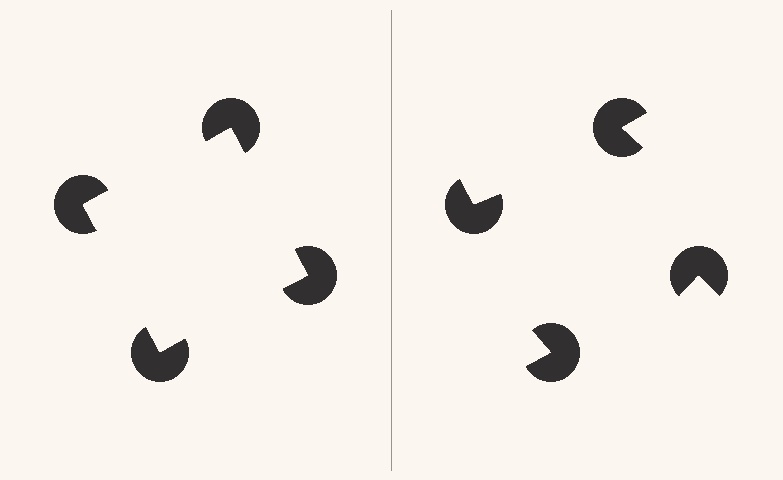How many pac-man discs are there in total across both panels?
8 — 4 on each side.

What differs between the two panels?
The pac-man discs are positioned identically on both sides; only the wedge orientations differ. On the left they align to a square; on the right they are misaligned.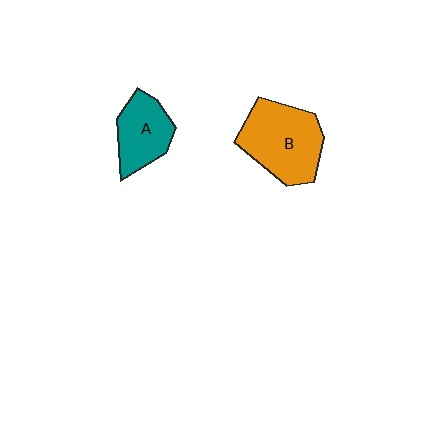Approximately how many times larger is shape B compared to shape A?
Approximately 1.5 times.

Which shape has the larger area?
Shape B (orange).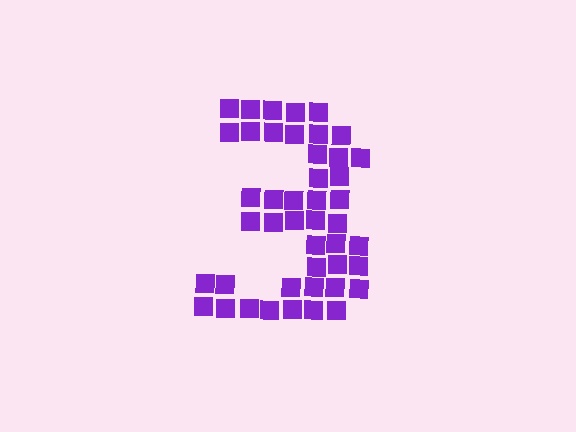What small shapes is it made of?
It is made of small squares.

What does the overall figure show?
The overall figure shows the digit 3.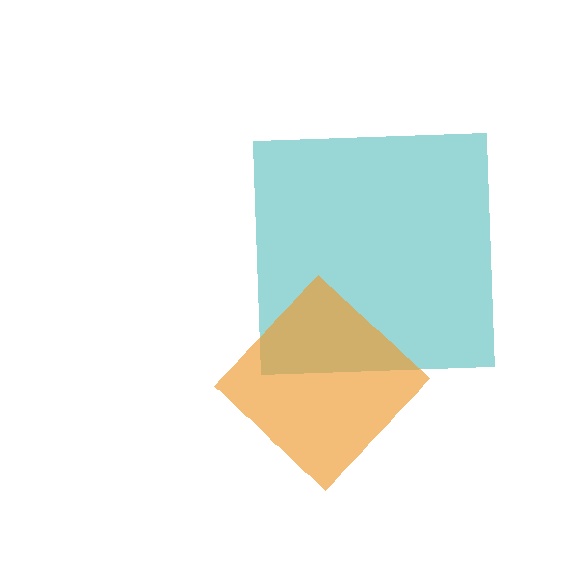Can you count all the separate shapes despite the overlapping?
Yes, there are 2 separate shapes.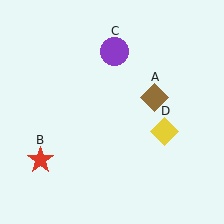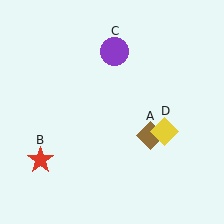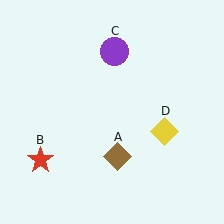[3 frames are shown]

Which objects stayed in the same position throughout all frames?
Red star (object B) and purple circle (object C) and yellow diamond (object D) remained stationary.